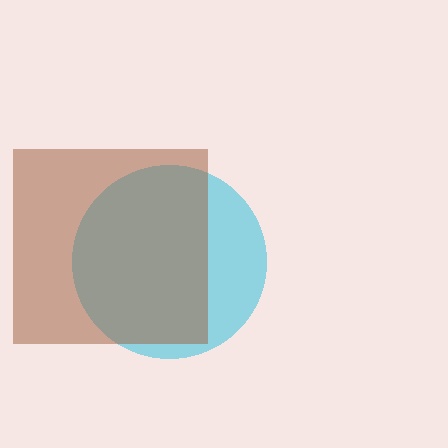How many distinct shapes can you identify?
There are 2 distinct shapes: a cyan circle, a brown square.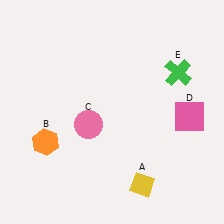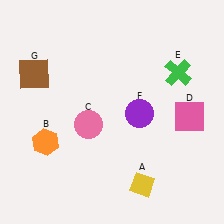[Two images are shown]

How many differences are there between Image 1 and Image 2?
There are 2 differences between the two images.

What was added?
A purple circle (F), a brown square (G) were added in Image 2.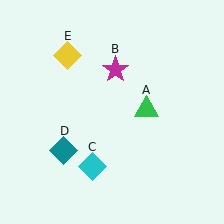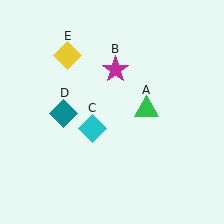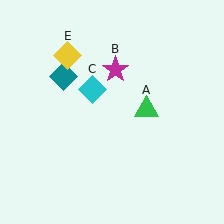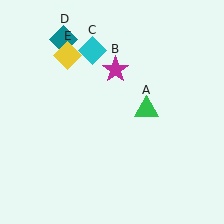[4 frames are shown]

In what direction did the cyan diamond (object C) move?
The cyan diamond (object C) moved up.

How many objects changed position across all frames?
2 objects changed position: cyan diamond (object C), teal diamond (object D).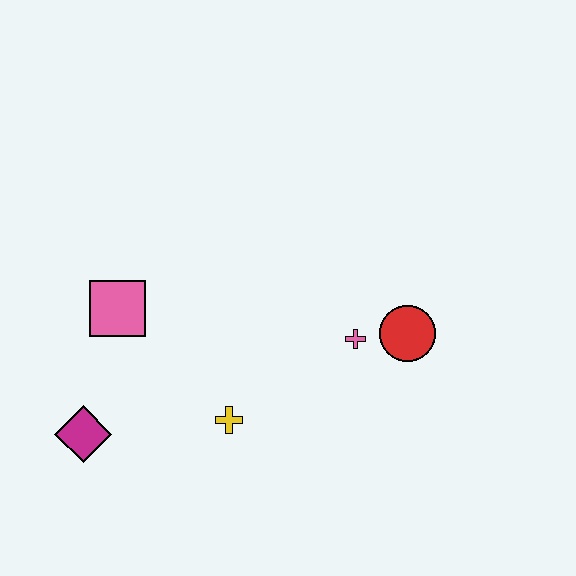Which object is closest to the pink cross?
The red circle is closest to the pink cross.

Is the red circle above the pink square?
No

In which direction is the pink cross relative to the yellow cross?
The pink cross is to the right of the yellow cross.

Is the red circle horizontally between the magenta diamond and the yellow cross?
No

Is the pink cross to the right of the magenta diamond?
Yes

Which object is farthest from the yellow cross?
The red circle is farthest from the yellow cross.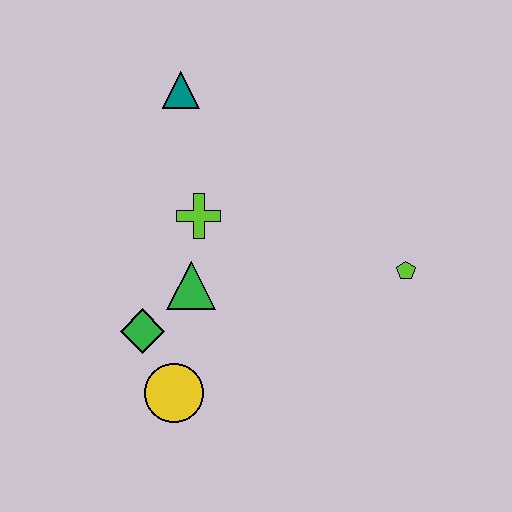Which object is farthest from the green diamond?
The lime pentagon is farthest from the green diamond.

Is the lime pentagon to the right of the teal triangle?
Yes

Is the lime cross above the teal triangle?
No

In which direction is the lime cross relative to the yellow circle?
The lime cross is above the yellow circle.